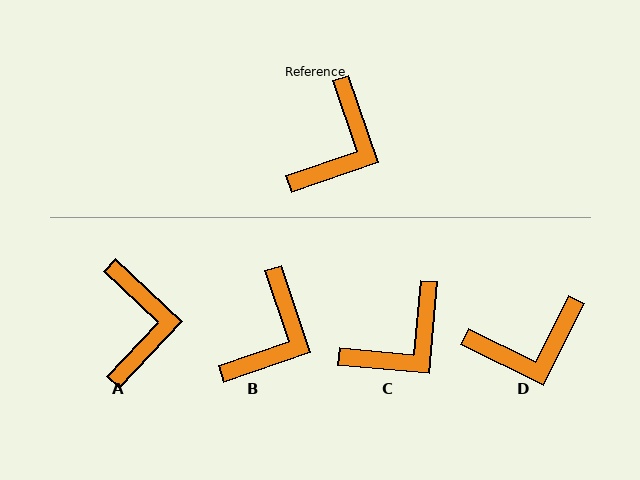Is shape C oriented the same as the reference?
No, it is off by about 24 degrees.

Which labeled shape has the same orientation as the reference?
B.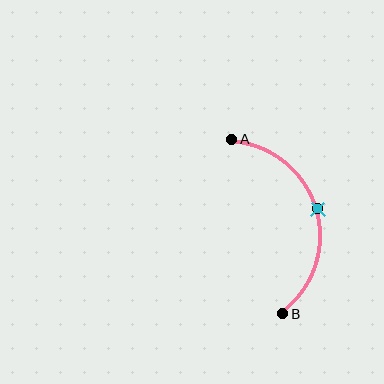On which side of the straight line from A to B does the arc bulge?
The arc bulges to the right of the straight line connecting A and B.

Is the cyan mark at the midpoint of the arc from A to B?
Yes. The cyan mark lies on the arc at equal arc-length from both A and B — it is the arc midpoint.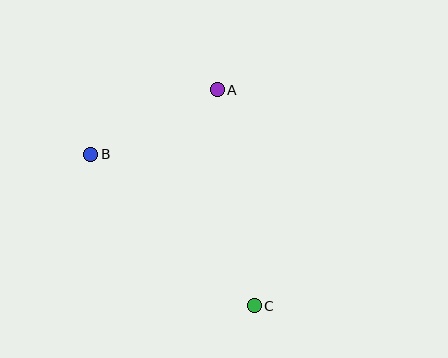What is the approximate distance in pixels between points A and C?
The distance between A and C is approximately 219 pixels.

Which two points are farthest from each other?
Points B and C are farthest from each other.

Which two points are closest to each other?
Points A and B are closest to each other.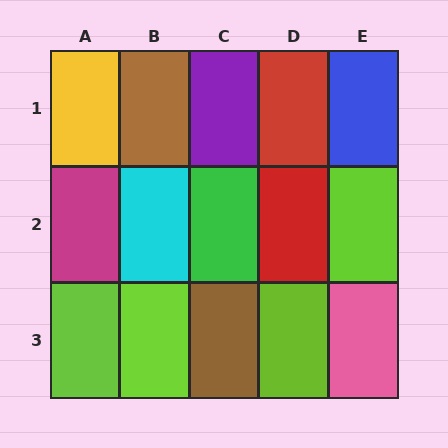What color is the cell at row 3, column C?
Brown.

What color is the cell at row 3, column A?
Lime.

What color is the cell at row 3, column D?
Lime.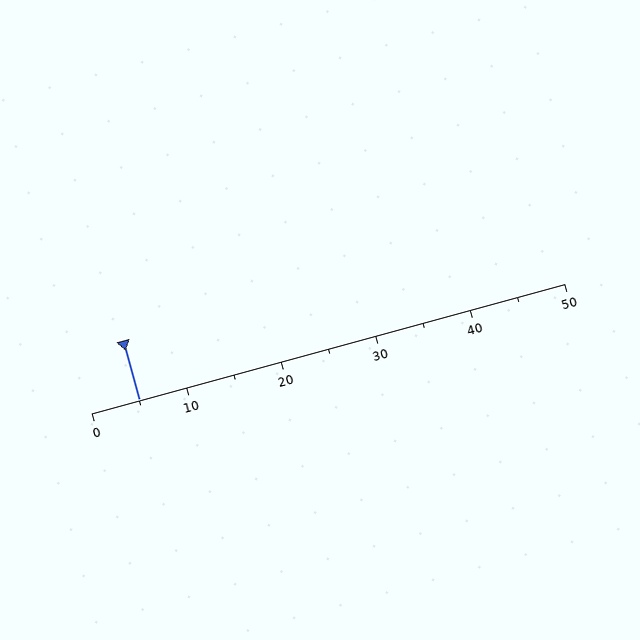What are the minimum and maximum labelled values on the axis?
The axis runs from 0 to 50.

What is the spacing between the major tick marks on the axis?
The major ticks are spaced 10 apart.